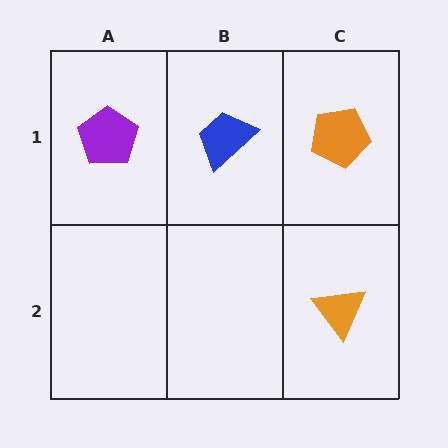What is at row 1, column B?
A blue trapezoid.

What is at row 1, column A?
A purple pentagon.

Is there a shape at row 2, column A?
No, that cell is empty.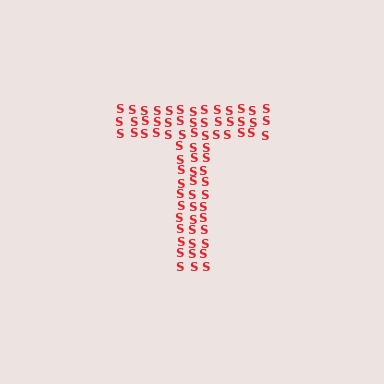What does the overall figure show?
The overall figure shows the letter T.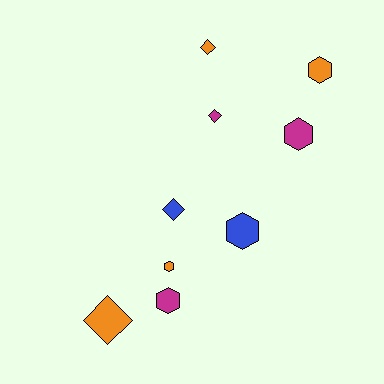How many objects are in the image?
There are 9 objects.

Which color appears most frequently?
Orange, with 4 objects.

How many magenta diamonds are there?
There is 1 magenta diamond.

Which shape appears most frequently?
Hexagon, with 5 objects.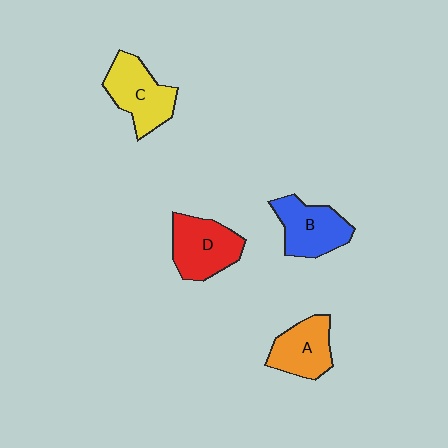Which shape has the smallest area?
Shape A (orange).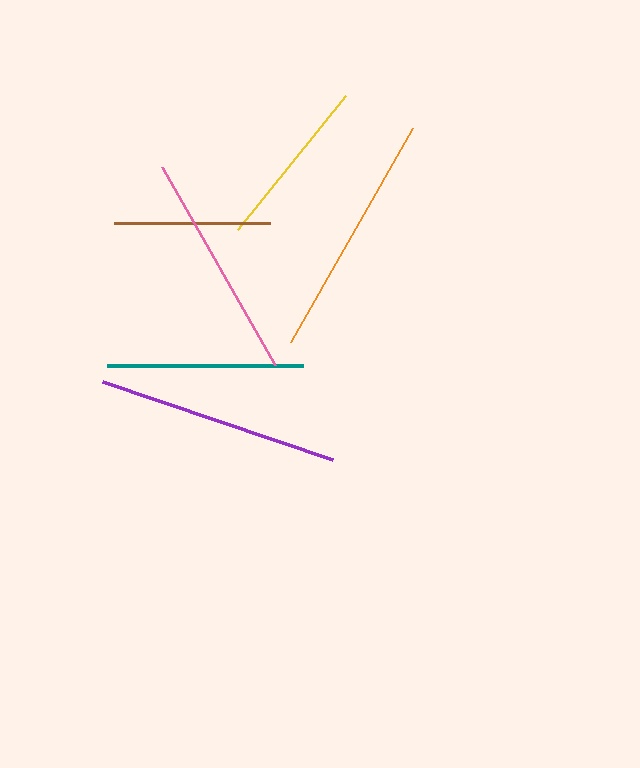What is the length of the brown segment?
The brown segment is approximately 156 pixels long.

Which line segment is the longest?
The orange line is the longest at approximately 246 pixels.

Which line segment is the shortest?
The brown line is the shortest at approximately 156 pixels.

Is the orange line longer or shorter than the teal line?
The orange line is longer than the teal line.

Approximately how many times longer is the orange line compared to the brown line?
The orange line is approximately 1.6 times the length of the brown line.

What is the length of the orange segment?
The orange segment is approximately 246 pixels long.